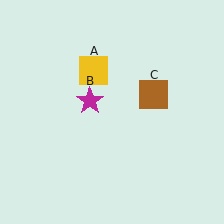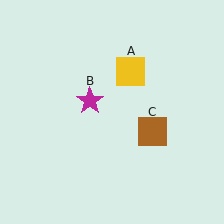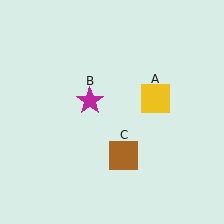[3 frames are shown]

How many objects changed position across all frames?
2 objects changed position: yellow square (object A), brown square (object C).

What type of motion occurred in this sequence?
The yellow square (object A), brown square (object C) rotated clockwise around the center of the scene.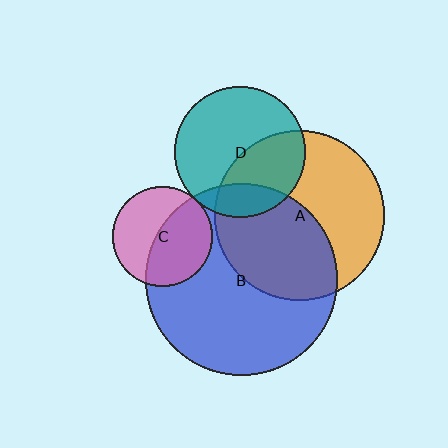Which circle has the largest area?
Circle B (blue).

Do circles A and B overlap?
Yes.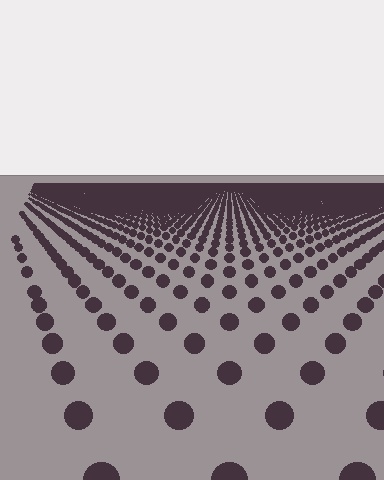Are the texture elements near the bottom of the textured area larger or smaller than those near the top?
Larger. Near the bottom, elements are closer to the viewer and appear at a bigger on-screen size.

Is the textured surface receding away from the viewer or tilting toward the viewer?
The surface is receding away from the viewer. Texture elements get smaller and denser toward the top.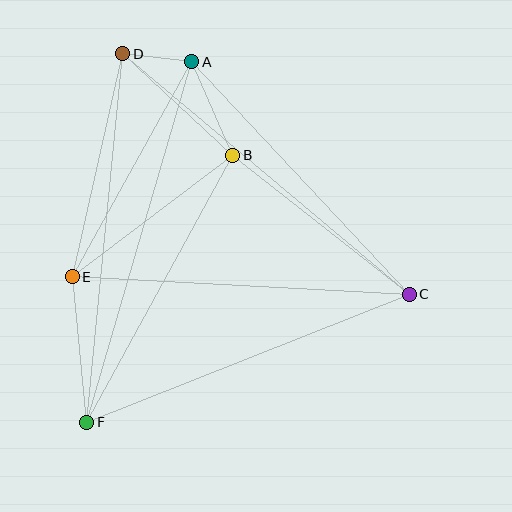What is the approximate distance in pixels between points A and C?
The distance between A and C is approximately 318 pixels.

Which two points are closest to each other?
Points A and D are closest to each other.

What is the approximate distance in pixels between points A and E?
The distance between A and E is approximately 246 pixels.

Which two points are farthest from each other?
Points A and F are farthest from each other.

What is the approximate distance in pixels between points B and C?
The distance between B and C is approximately 225 pixels.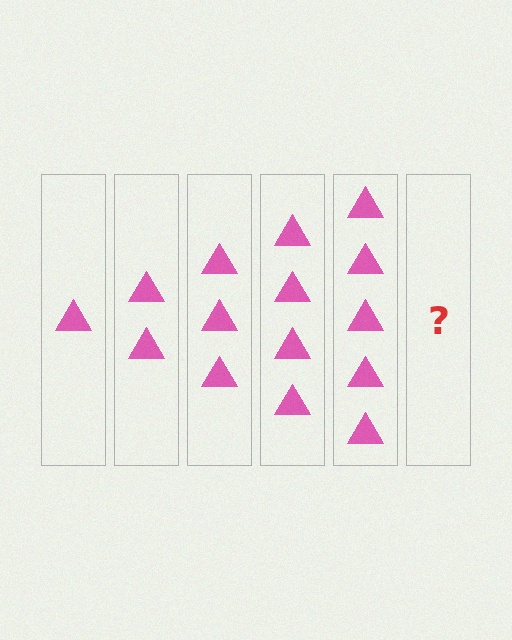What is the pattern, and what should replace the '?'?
The pattern is that each step adds one more triangle. The '?' should be 6 triangles.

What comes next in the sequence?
The next element should be 6 triangles.